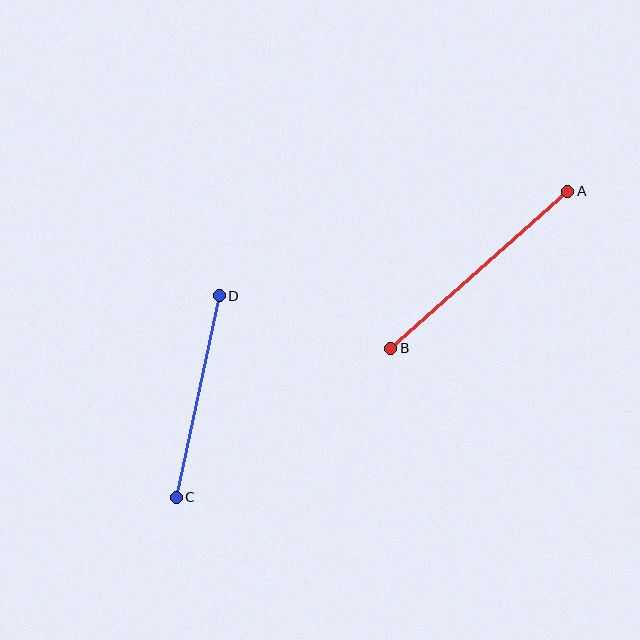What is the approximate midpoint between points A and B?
The midpoint is at approximately (479, 270) pixels.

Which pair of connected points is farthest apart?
Points A and B are farthest apart.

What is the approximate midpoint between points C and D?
The midpoint is at approximately (198, 396) pixels.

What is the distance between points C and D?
The distance is approximately 206 pixels.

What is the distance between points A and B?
The distance is approximately 236 pixels.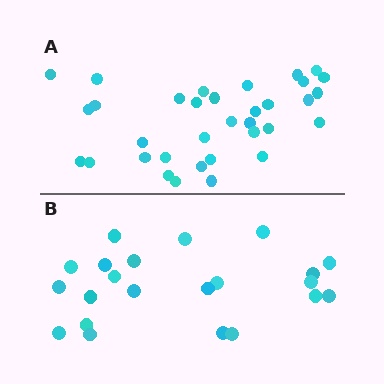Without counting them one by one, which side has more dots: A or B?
Region A (the top region) has more dots.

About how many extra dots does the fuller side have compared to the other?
Region A has roughly 12 or so more dots than region B.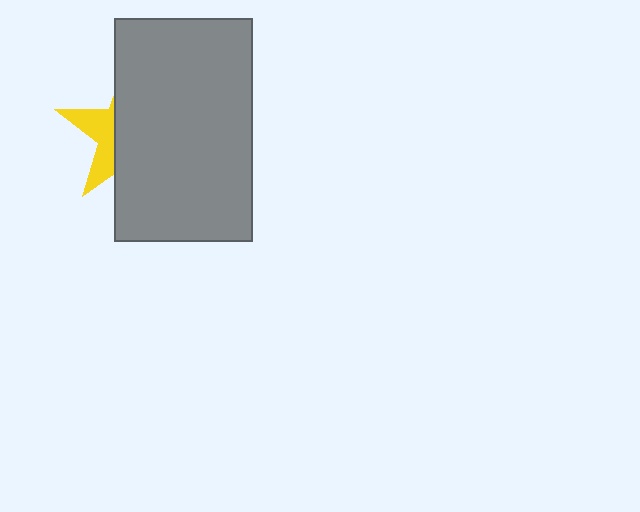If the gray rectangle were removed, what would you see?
You would see the complete yellow star.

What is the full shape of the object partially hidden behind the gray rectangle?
The partially hidden object is a yellow star.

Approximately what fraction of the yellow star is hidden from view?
Roughly 69% of the yellow star is hidden behind the gray rectangle.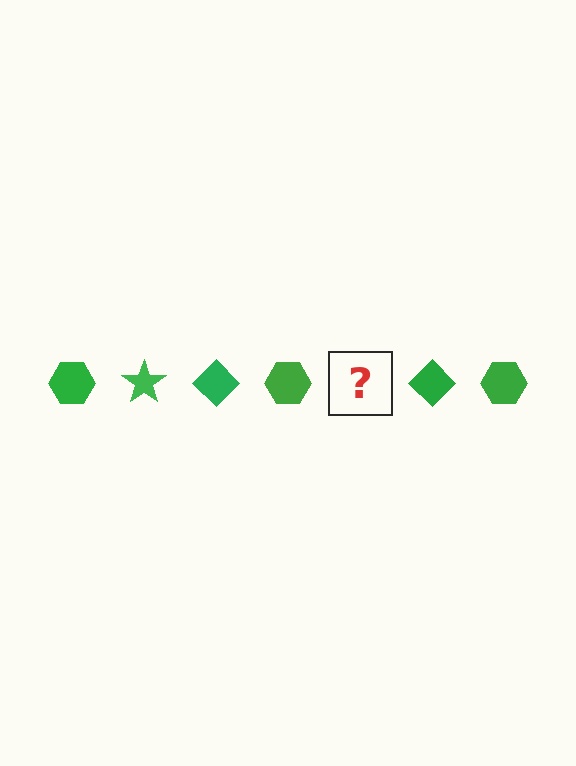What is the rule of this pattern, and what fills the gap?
The rule is that the pattern cycles through hexagon, star, diamond shapes in green. The gap should be filled with a green star.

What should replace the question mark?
The question mark should be replaced with a green star.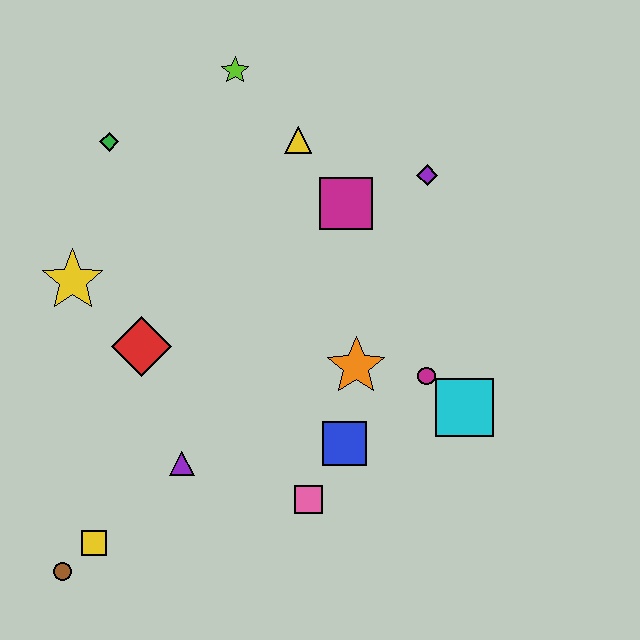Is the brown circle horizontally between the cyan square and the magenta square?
No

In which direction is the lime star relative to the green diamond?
The lime star is to the right of the green diamond.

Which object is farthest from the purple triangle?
The lime star is farthest from the purple triangle.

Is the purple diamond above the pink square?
Yes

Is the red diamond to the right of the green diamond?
Yes